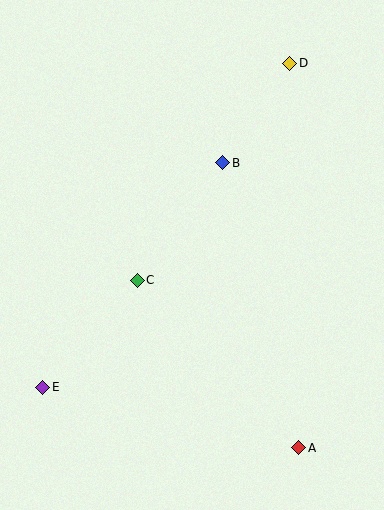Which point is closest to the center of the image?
Point C at (137, 280) is closest to the center.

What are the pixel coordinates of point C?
Point C is at (137, 280).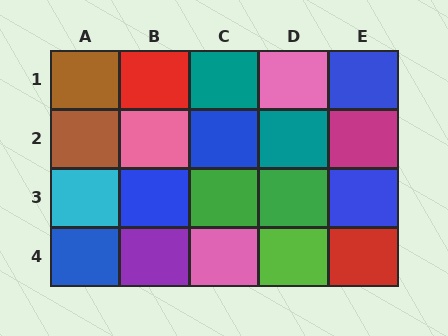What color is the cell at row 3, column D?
Green.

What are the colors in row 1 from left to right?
Brown, red, teal, pink, blue.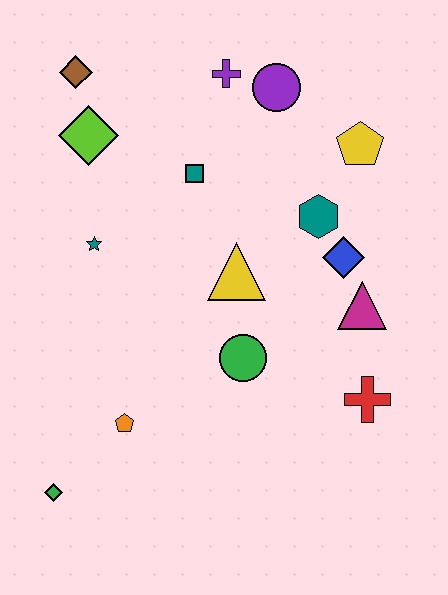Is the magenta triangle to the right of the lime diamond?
Yes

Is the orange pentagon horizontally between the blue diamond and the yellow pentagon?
No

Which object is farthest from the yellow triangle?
The green diamond is farthest from the yellow triangle.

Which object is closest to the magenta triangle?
The blue diamond is closest to the magenta triangle.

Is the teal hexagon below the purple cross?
Yes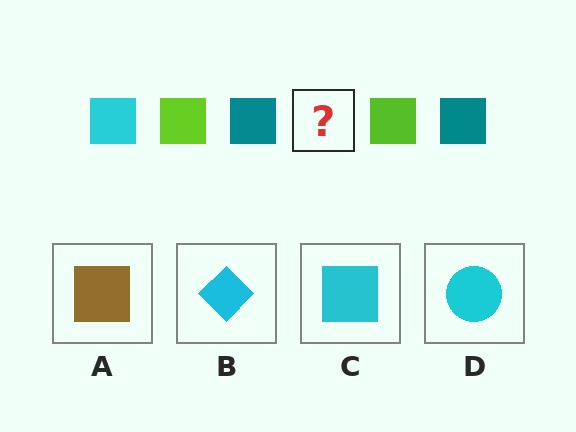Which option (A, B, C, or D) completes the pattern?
C.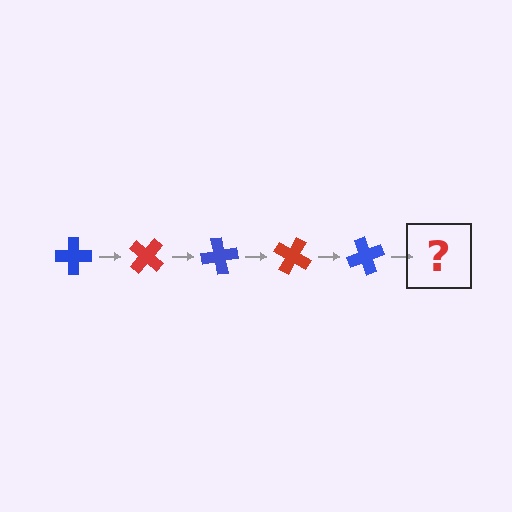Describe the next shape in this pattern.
It should be a red cross, rotated 200 degrees from the start.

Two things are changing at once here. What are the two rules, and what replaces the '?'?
The two rules are that it rotates 40 degrees each step and the color cycles through blue and red. The '?' should be a red cross, rotated 200 degrees from the start.